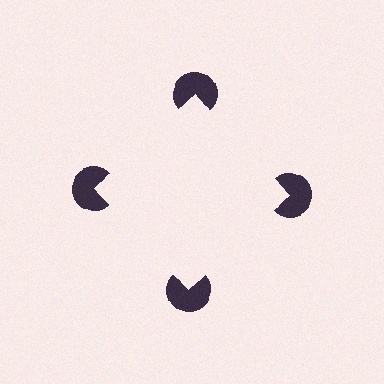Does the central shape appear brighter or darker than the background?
It typically appears slightly brighter than the background, even though no actual brightness change is drawn.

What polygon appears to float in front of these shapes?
An illusory square — its edges are inferred from the aligned wedge cuts in the pac-man discs, not physically drawn.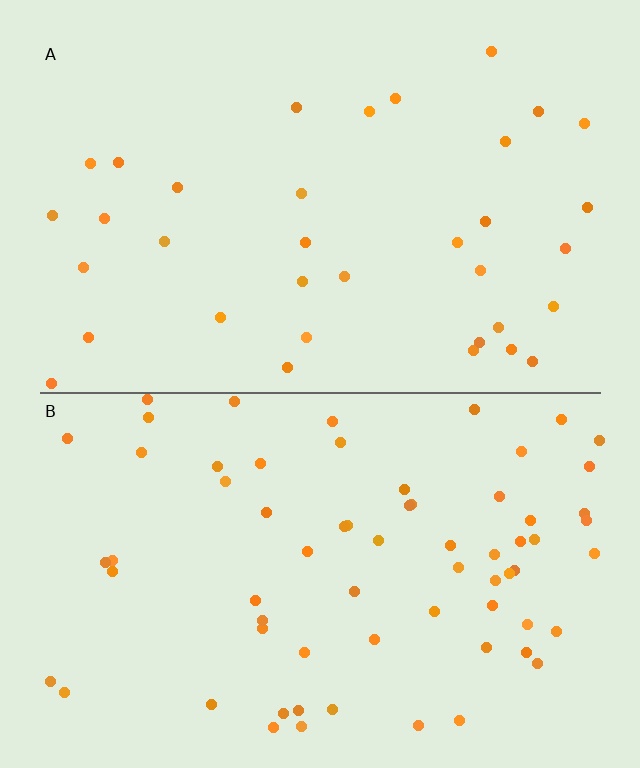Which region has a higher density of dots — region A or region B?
B (the bottom).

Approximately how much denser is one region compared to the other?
Approximately 1.9× — region B over region A.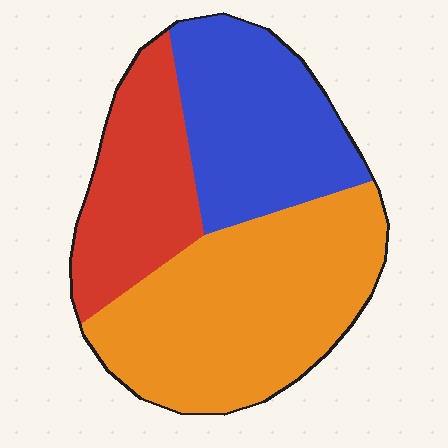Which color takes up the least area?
Red, at roughly 25%.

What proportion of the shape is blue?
Blue covers about 30% of the shape.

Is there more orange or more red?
Orange.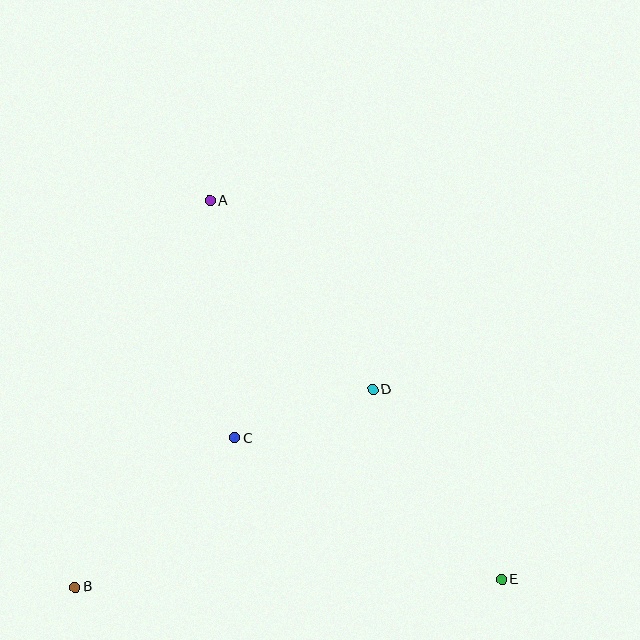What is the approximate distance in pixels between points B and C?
The distance between B and C is approximately 219 pixels.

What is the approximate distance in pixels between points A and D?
The distance between A and D is approximately 249 pixels.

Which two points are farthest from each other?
Points A and E are farthest from each other.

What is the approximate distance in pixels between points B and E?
The distance between B and E is approximately 427 pixels.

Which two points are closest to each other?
Points C and D are closest to each other.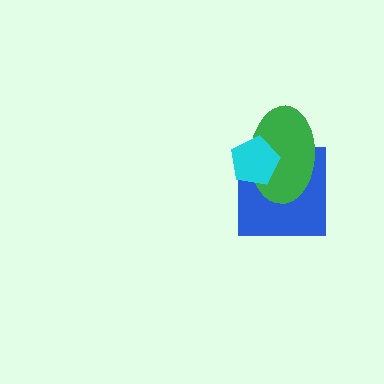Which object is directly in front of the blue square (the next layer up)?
The green ellipse is directly in front of the blue square.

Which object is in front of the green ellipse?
The cyan pentagon is in front of the green ellipse.